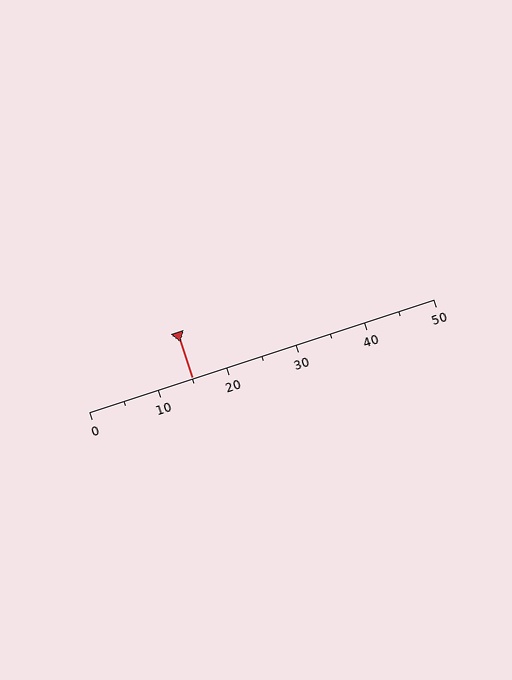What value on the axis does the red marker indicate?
The marker indicates approximately 15.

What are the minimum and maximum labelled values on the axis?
The axis runs from 0 to 50.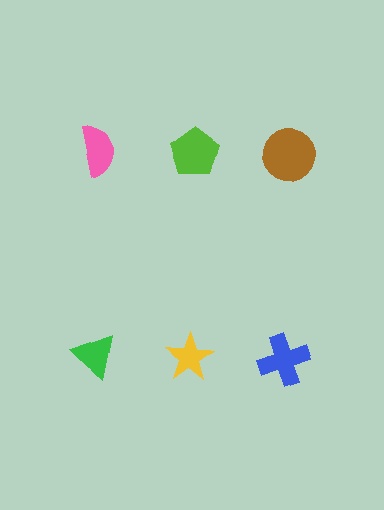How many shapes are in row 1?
3 shapes.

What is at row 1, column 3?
A brown circle.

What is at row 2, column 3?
A blue cross.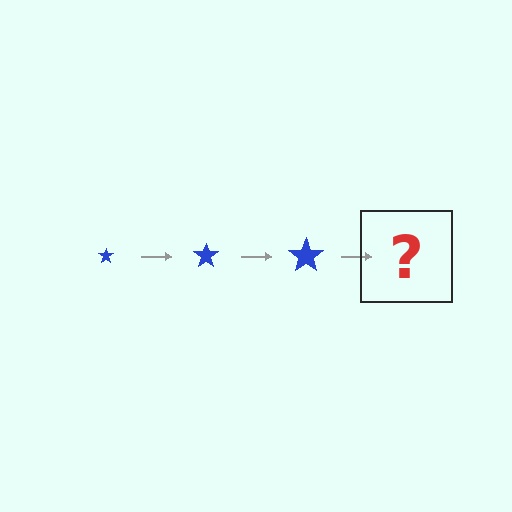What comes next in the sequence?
The next element should be a blue star, larger than the previous one.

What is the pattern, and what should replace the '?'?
The pattern is that the star gets progressively larger each step. The '?' should be a blue star, larger than the previous one.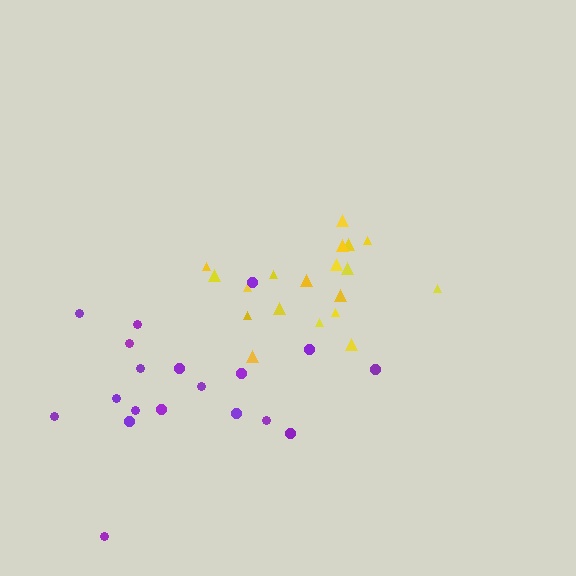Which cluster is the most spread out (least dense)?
Purple.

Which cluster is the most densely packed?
Yellow.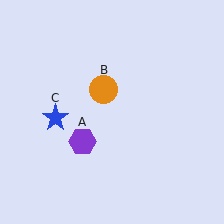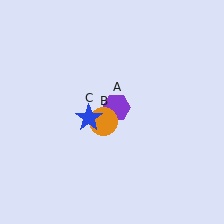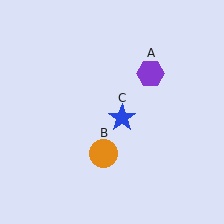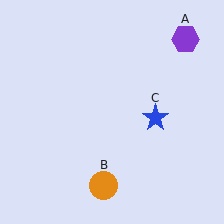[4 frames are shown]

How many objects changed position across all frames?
3 objects changed position: purple hexagon (object A), orange circle (object B), blue star (object C).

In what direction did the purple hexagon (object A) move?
The purple hexagon (object A) moved up and to the right.